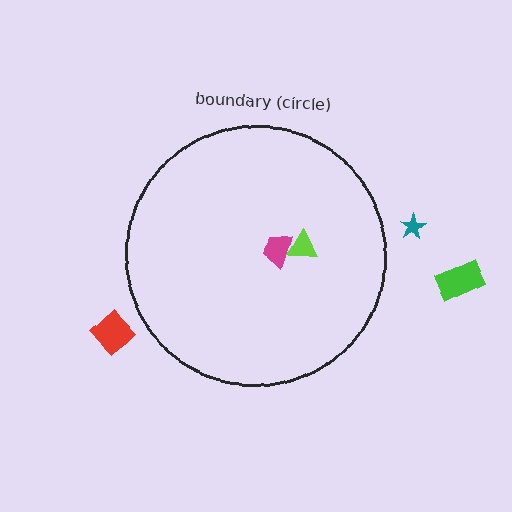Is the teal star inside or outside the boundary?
Outside.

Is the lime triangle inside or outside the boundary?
Inside.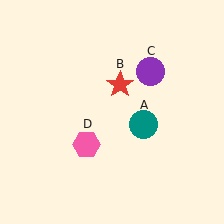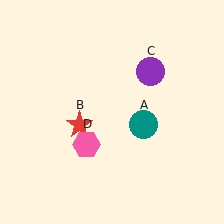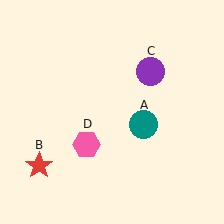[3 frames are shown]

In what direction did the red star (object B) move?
The red star (object B) moved down and to the left.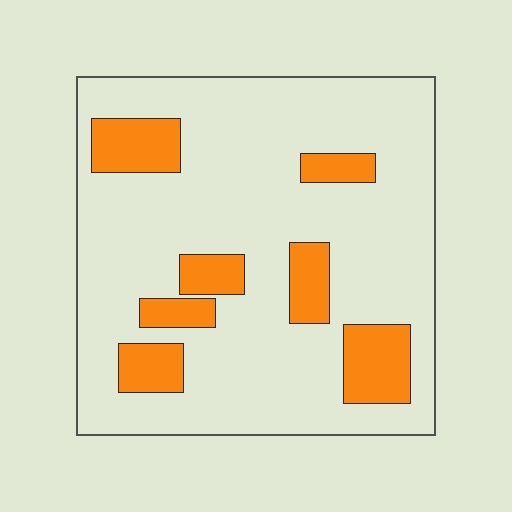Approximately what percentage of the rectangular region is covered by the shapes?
Approximately 20%.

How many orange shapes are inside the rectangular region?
7.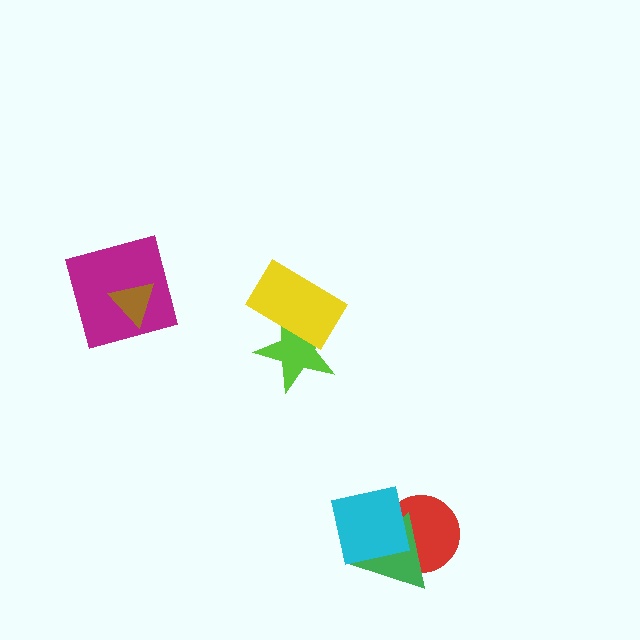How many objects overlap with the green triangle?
2 objects overlap with the green triangle.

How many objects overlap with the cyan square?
2 objects overlap with the cyan square.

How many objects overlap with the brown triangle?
1 object overlaps with the brown triangle.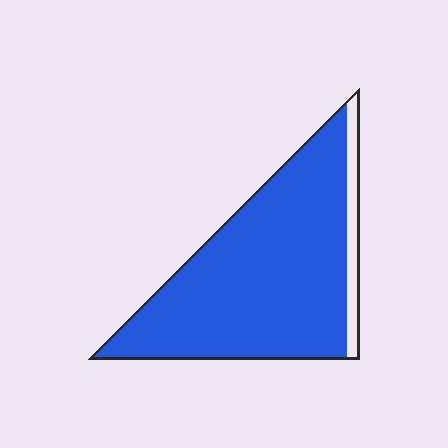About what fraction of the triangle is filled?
About nine tenths (9/10).